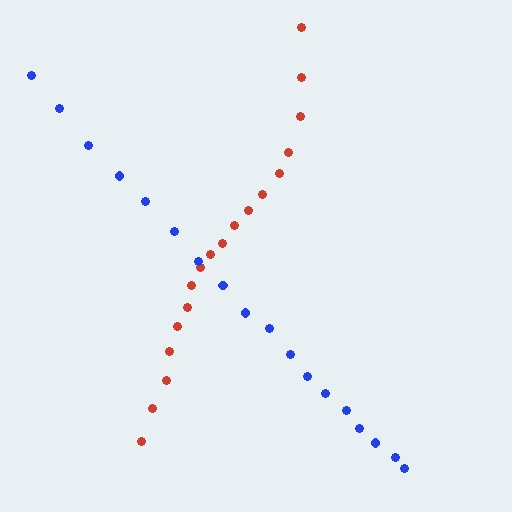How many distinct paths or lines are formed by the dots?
There are 2 distinct paths.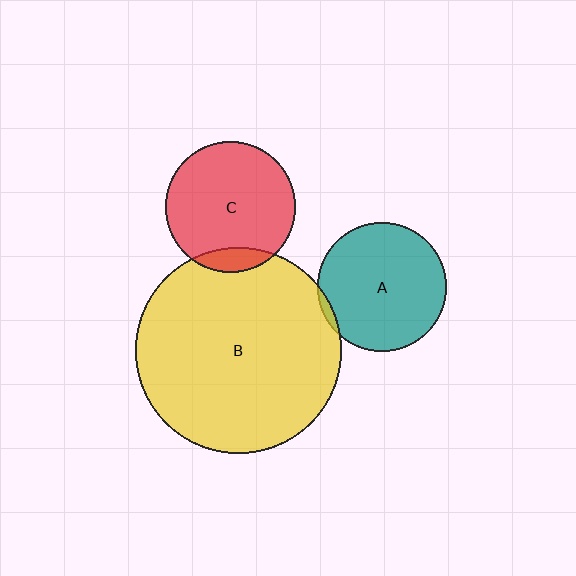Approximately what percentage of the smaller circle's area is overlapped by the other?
Approximately 5%.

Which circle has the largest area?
Circle B (yellow).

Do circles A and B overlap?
Yes.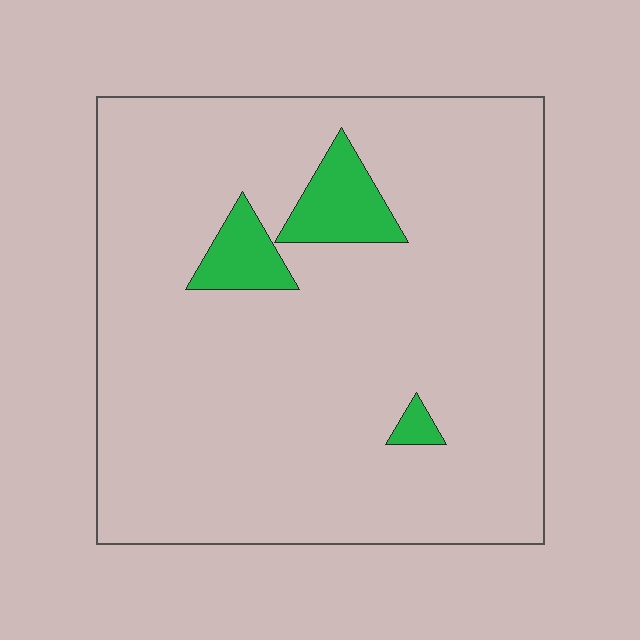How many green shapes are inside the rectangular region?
3.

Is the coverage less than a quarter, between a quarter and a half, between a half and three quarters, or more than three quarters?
Less than a quarter.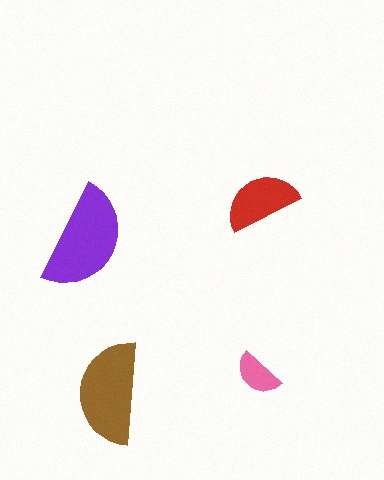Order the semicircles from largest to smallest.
the purple one, the brown one, the red one, the pink one.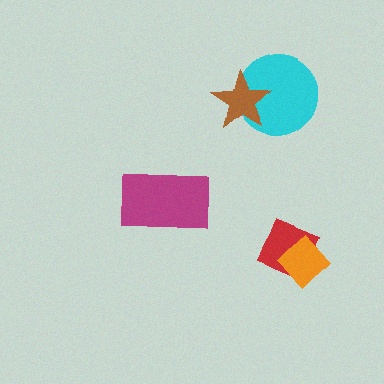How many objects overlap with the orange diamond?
1 object overlaps with the orange diamond.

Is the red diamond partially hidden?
Yes, it is partially covered by another shape.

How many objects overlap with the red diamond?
1 object overlaps with the red diamond.